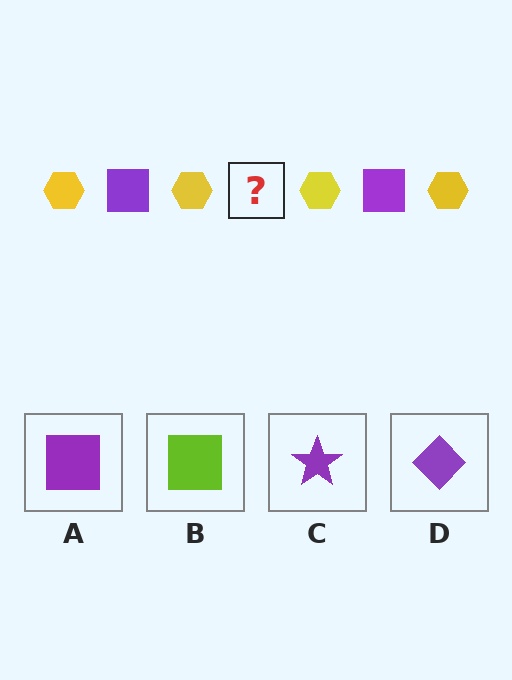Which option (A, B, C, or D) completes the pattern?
A.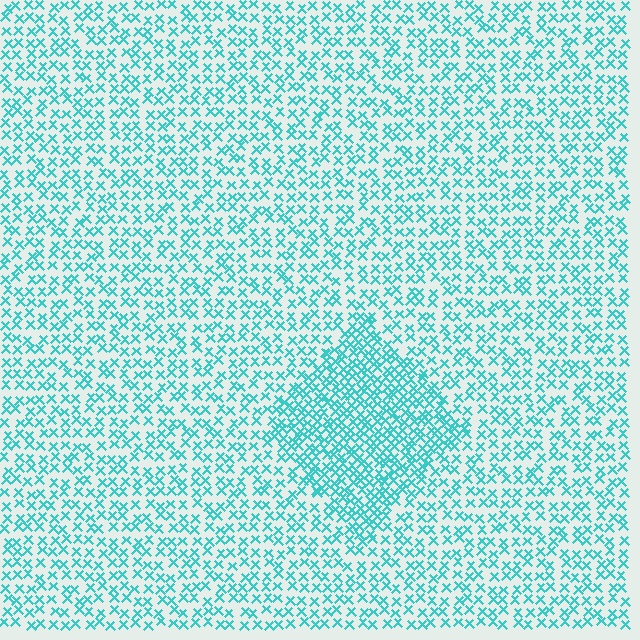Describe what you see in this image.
The image contains small cyan elements arranged at two different densities. A diamond-shaped region is visible where the elements are more densely packed than the surrounding area.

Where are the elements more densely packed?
The elements are more densely packed inside the diamond boundary.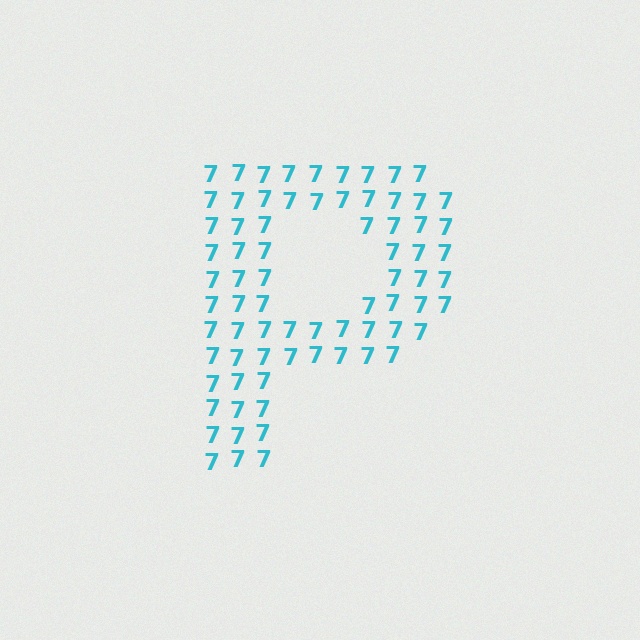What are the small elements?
The small elements are digit 7's.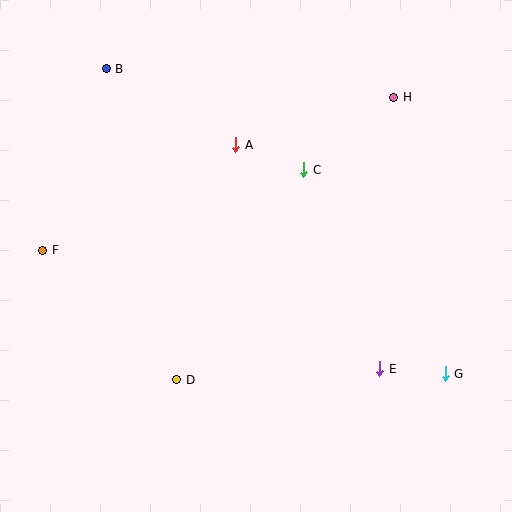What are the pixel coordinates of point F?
Point F is at (43, 250).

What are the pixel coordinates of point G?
Point G is at (445, 374).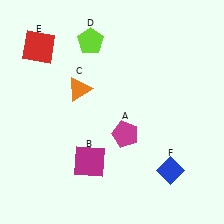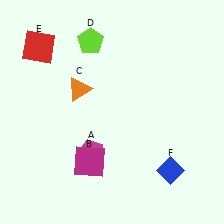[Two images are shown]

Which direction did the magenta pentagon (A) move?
The magenta pentagon (A) moved left.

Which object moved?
The magenta pentagon (A) moved left.